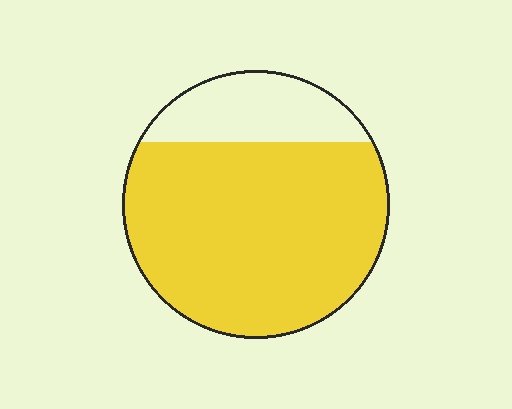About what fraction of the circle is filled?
About four fifths (4/5).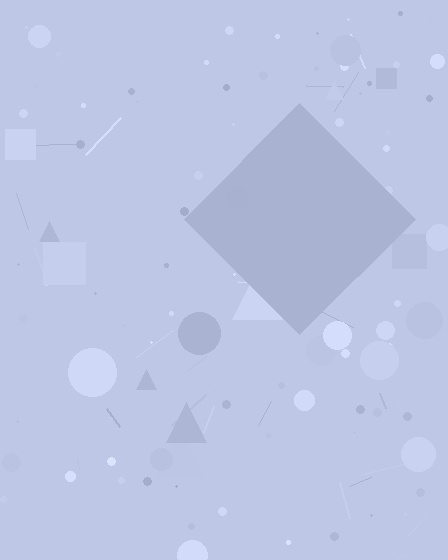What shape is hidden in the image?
A diamond is hidden in the image.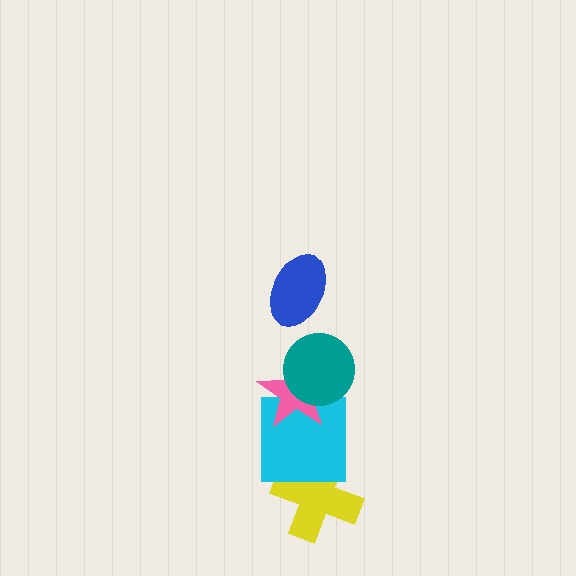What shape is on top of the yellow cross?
The cyan square is on top of the yellow cross.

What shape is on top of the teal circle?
The blue ellipse is on top of the teal circle.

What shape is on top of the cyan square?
The pink star is on top of the cyan square.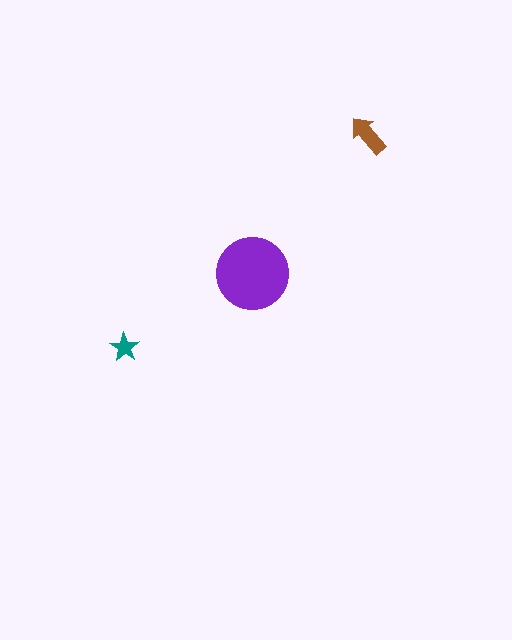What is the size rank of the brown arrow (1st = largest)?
2nd.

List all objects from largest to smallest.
The purple circle, the brown arrow, the teal star.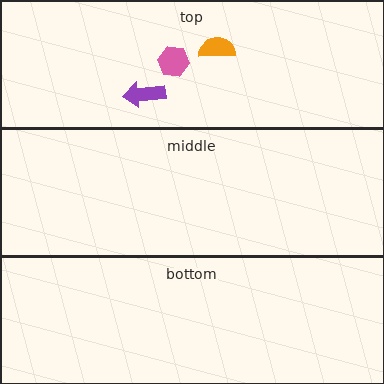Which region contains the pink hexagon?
The top region.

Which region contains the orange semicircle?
The top region.